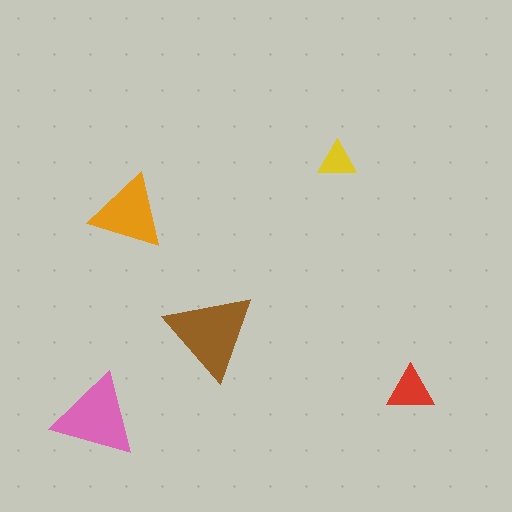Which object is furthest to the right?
The red triangle is rightmost.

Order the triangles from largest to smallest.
the brown one, the pink one, the orange one, the red one, the yellow one.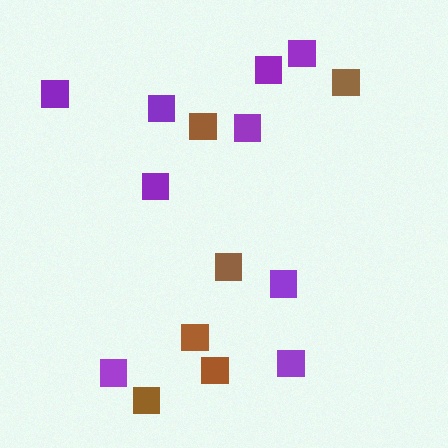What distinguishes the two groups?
There are 2 groups: one group of purple squares (9) and one group of brown squares (6).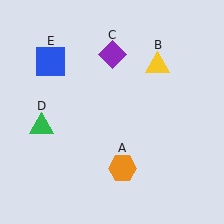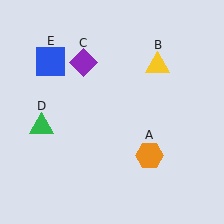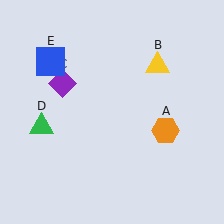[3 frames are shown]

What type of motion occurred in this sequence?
The orange hexagon (object A), purple diamond (object C) rotated counterclockwise around the center of the scene.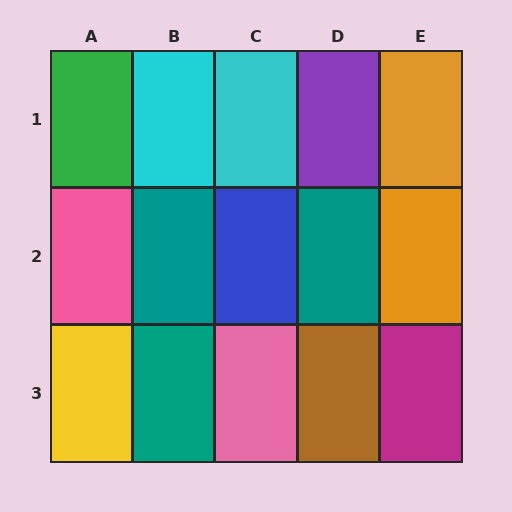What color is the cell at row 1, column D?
Purple.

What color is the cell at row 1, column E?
Orange.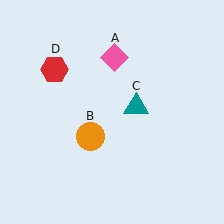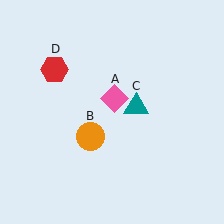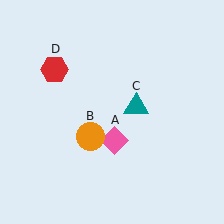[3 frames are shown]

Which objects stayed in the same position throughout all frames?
Orange circle (object B) and teal triangle (object C) and red hexagon (object D) remained stationary.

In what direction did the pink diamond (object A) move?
The pink diamond (object A) moved down.